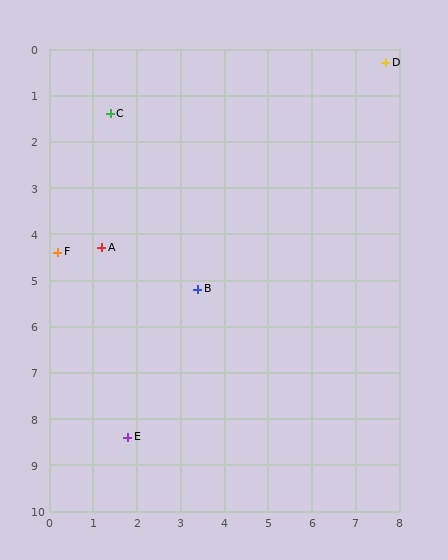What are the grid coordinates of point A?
Point A is at approximately (1.2, 4.3).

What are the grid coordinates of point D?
Point D is at approximately (7.7, 0.3).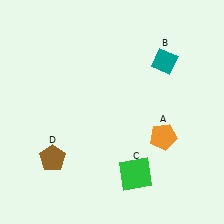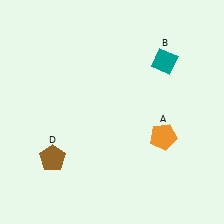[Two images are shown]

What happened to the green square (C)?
The green square (C) was removed in Image 2. It was in the bottom-right area of Image 1.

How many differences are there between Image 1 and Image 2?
There is 1 difference between the two images.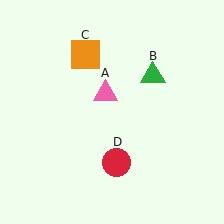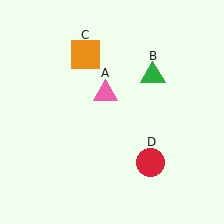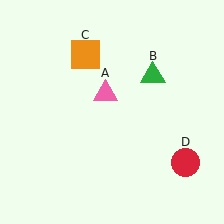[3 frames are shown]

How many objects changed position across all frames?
1 object changed position: red circle (object D).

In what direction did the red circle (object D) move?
The red circle (object D) moved right.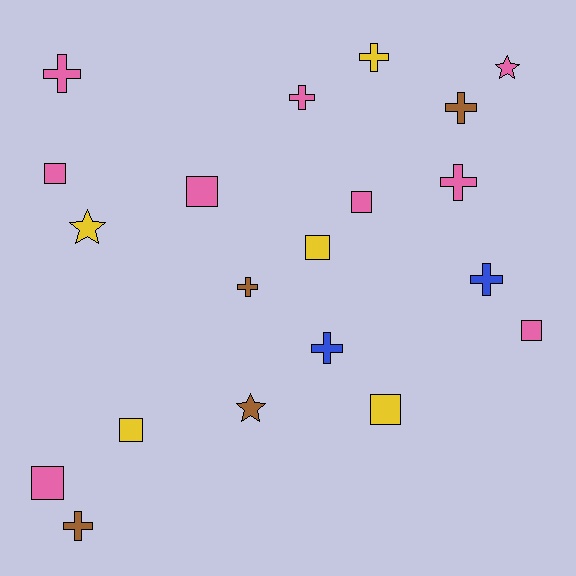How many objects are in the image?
There are 20 objects.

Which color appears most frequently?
Pink, with 9 objects.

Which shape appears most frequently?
Cross, with 9 objects.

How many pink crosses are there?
There are 3 pink crosses.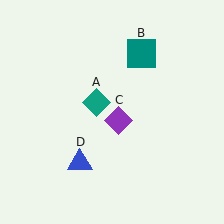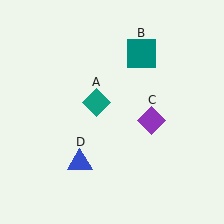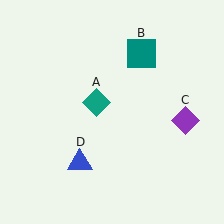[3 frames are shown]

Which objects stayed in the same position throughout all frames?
Teal diamond (object A) and teal square (object B) and blue triangle (object D) remained stationary.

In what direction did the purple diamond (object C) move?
The purple diamond (object C) moved right.